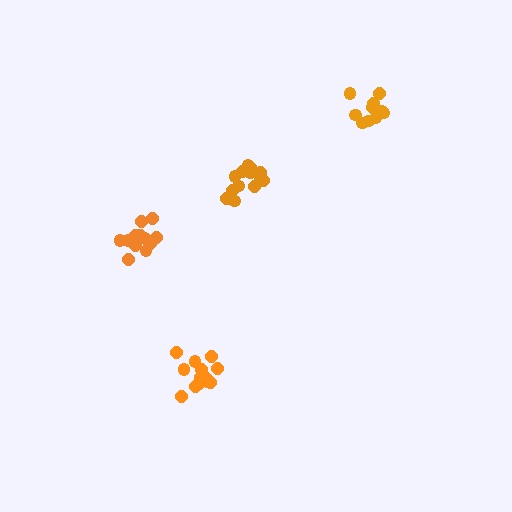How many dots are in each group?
Group 1: 13 dots, Group 2: 10 dots, Group 3: 13 dots, Group 4: 14 dots (50 total).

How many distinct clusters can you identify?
There are 4 distinct clusters.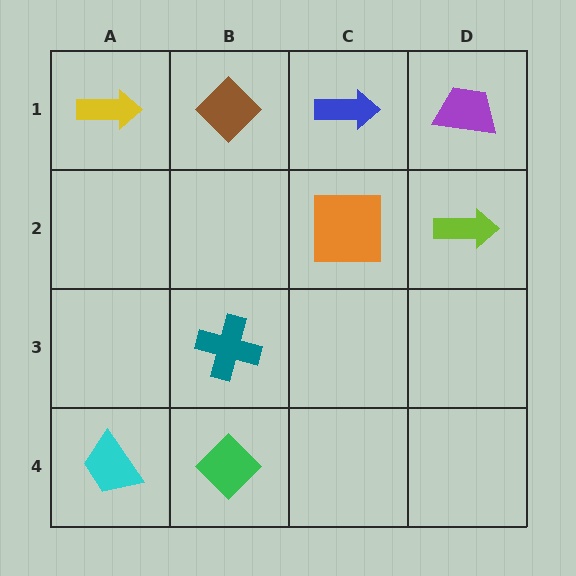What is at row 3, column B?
A teal cross.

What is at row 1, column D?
A purple trapezoid.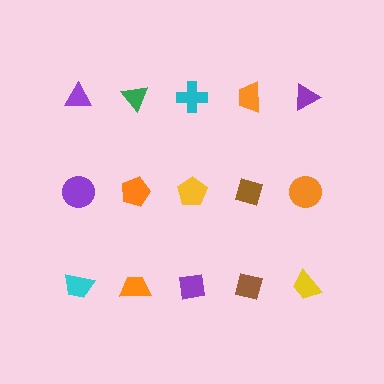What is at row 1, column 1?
A purple triangle.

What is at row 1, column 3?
A cyan cross.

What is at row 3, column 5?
A yellow trapezoid.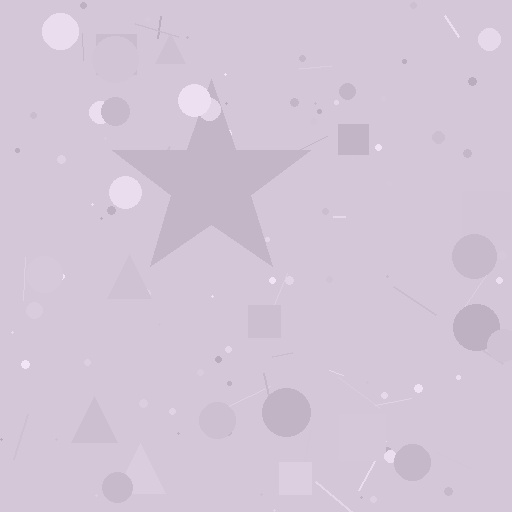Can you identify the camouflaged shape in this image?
The camouflaged shape is a star.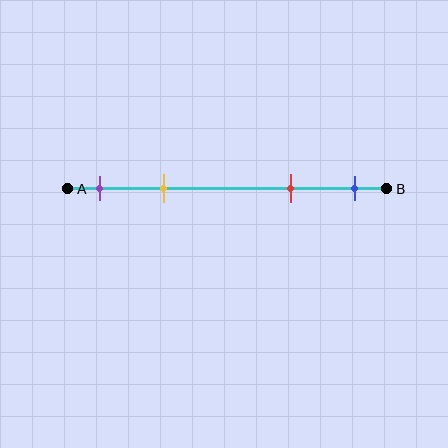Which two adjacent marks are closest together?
The purple and yellow marks are the closest adjacent pair.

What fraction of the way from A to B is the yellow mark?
The yellow mark is approximately 30% (0.3) of the way from A to B.